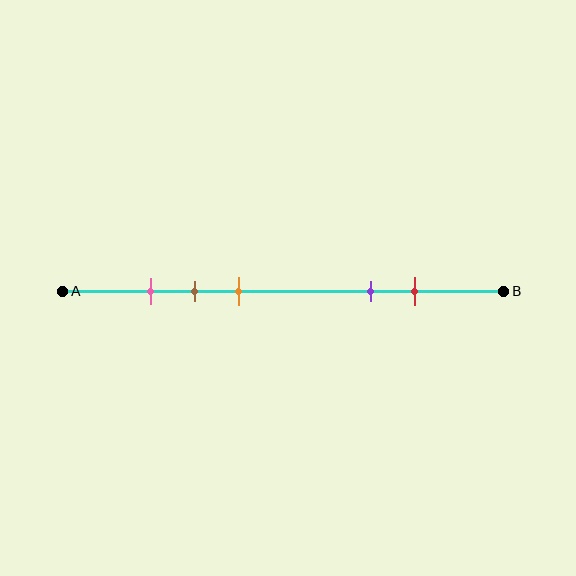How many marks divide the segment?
There are 5 marks dividing the segment.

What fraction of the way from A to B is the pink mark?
The pink mark is approximately 20% (0.2) of the way from A to B.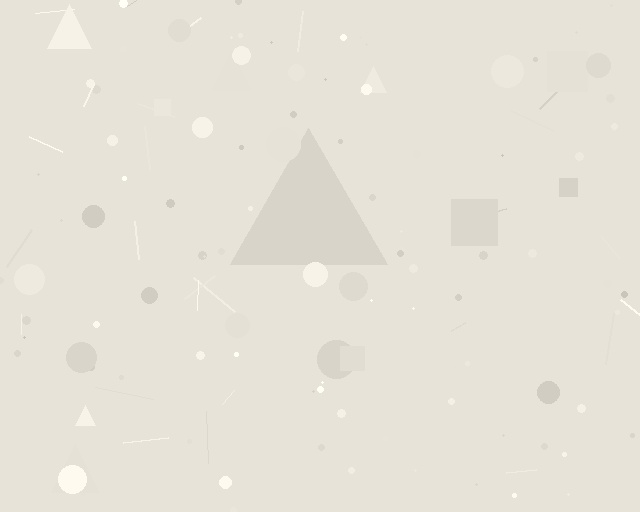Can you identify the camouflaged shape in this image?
The camouflaged shape is a triangle.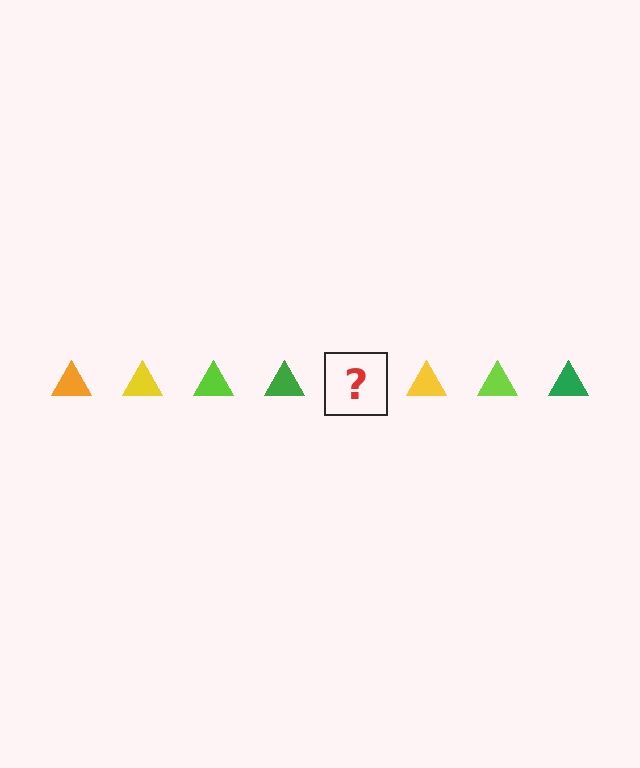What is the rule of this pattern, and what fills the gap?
The rule is that the pattern cycles through orange, yellow, lime, green triangles. The gap should be filled with an orange triangle.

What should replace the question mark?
The question mark should be replaced with an orange triangle.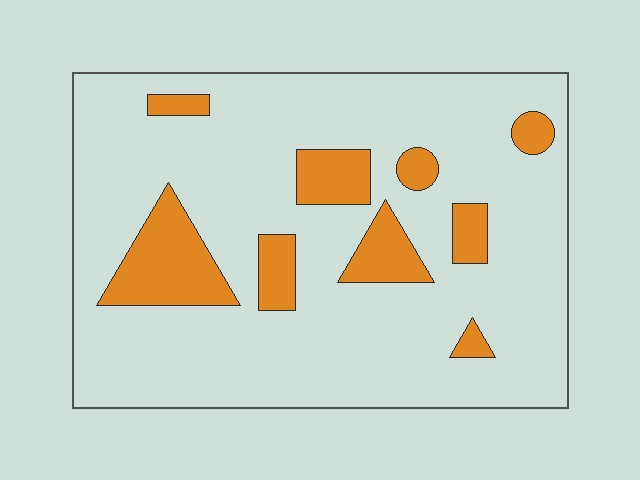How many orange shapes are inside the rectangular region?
9.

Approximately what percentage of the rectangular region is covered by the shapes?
Approximately 15%.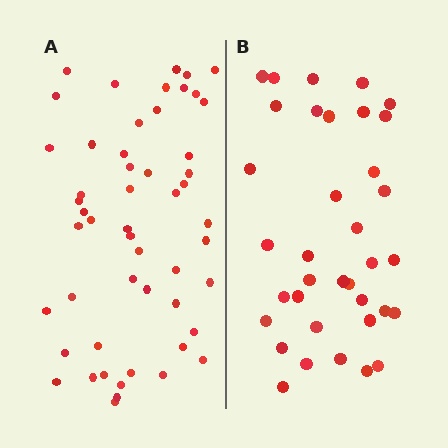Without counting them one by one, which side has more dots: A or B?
Region A (the left region) has more dots.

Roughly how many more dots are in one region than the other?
Region A has approximately 15 more dots than region B.